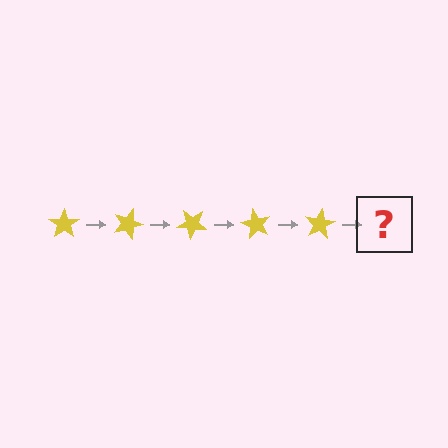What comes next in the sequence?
The next element should be a yellow star rotated 100 degrees.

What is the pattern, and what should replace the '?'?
The pattern is that the star rotates 20 degrees each step. The '?' should be a yellow star rotated 100 degrees.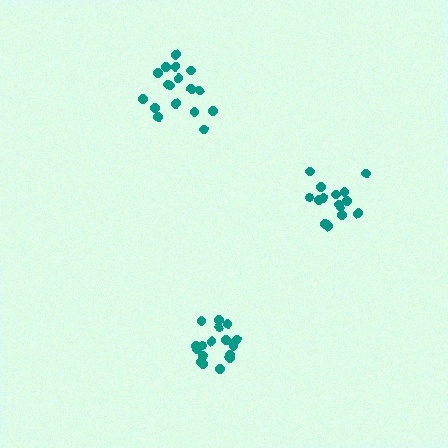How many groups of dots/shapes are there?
There are 3 groups.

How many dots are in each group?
Group 1: 15 dots, Group 2: 17 dots, Group 3: 18 dots (50 total).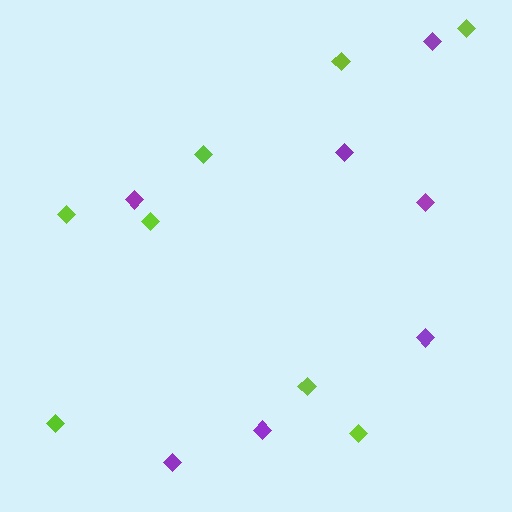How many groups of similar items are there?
There are 2 groups: one group of purple diamonds (7) and one group of lime diamonds (8).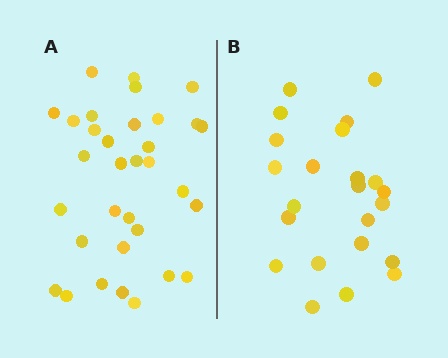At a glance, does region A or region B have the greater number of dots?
Region A (the left region) has more dots.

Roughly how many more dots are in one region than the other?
Region A has roughly 10 or so more dots than region B.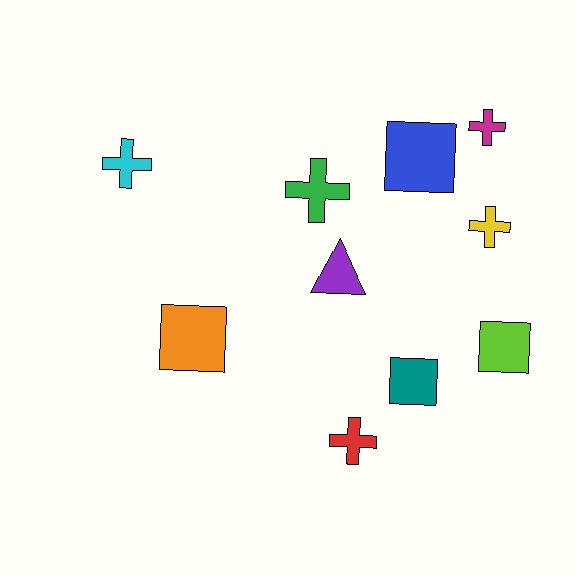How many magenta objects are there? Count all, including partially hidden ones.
There is 1 magenta object.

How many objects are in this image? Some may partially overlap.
There are 10 objects.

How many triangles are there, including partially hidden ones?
There is 1 triangle.